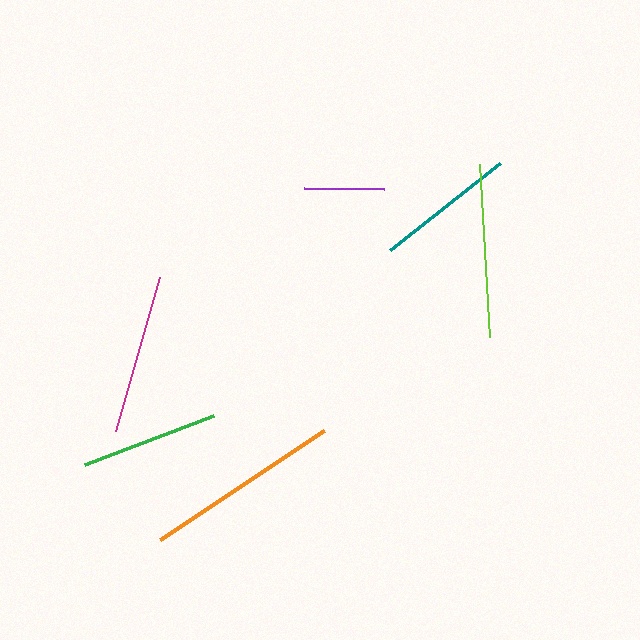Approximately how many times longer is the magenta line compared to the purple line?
The magenta line is approximately 2.0 times the length of the purple line.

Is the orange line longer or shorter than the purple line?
The orange line is longer than the purple line.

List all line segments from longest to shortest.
From longest to shortest: orange, lime, magenta, teal, green, purple.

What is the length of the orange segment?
The orange segment is approximately 196 pixels long.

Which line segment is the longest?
The orange line is the longest at approximately 196 pixels.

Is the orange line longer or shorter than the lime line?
The orange line is longer than the lime line.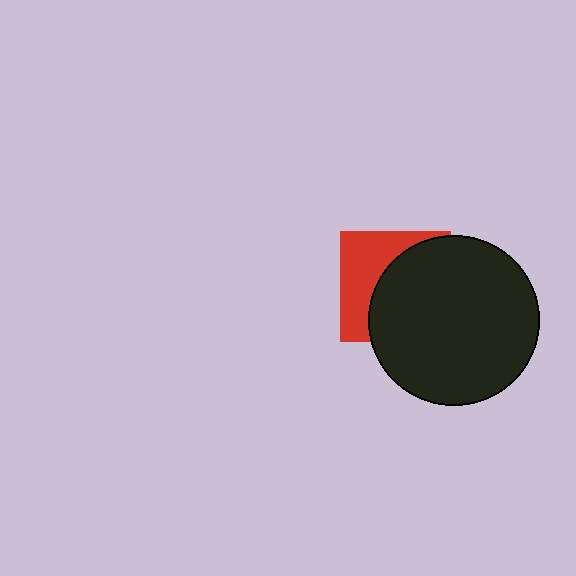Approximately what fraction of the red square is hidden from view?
Roughly 59% of the red square is hidden behind the black circle.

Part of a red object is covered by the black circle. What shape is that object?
It is a square.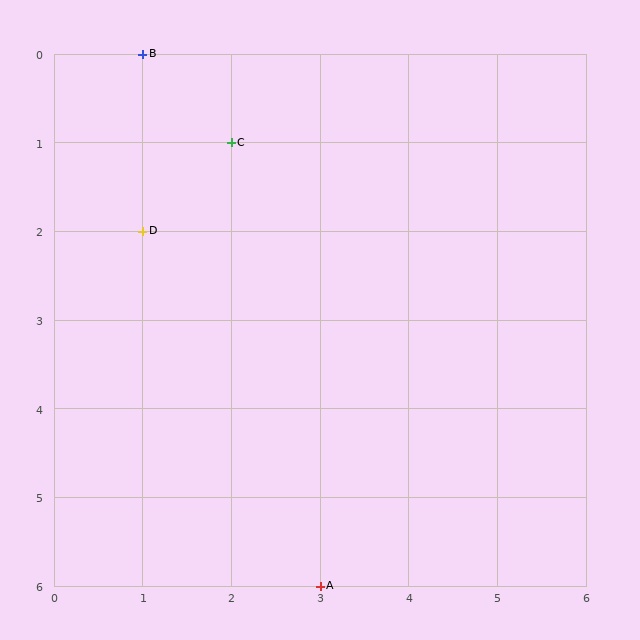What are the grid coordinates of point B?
Point B is at grid coordinates (1, 0).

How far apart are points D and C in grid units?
Points D and C are 1 column and 1 row apart (about 1.4 grid units diagonally).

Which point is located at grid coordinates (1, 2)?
Point D is at (1, 2).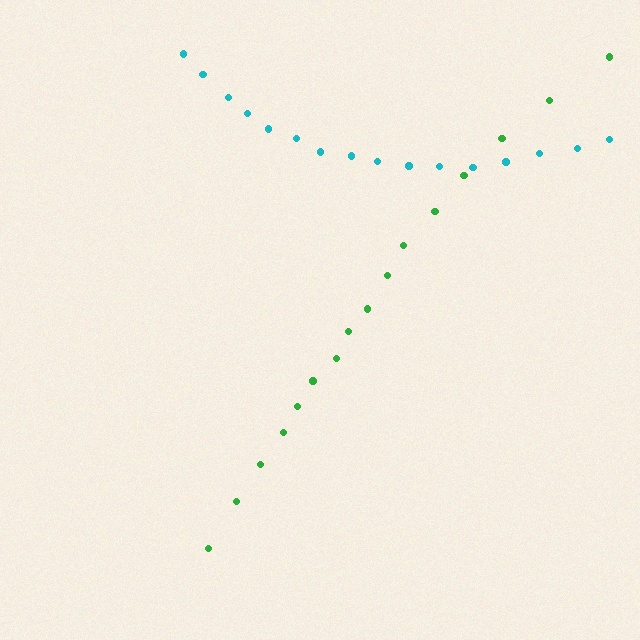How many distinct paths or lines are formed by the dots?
There are 2 distinct paths.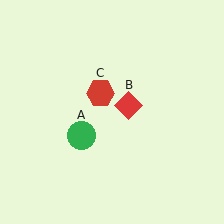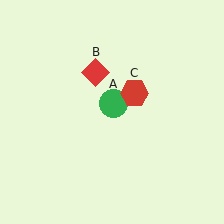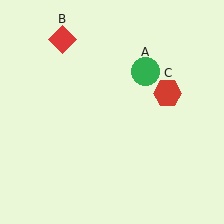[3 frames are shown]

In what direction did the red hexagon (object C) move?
The red hexagon (object C) moved right.